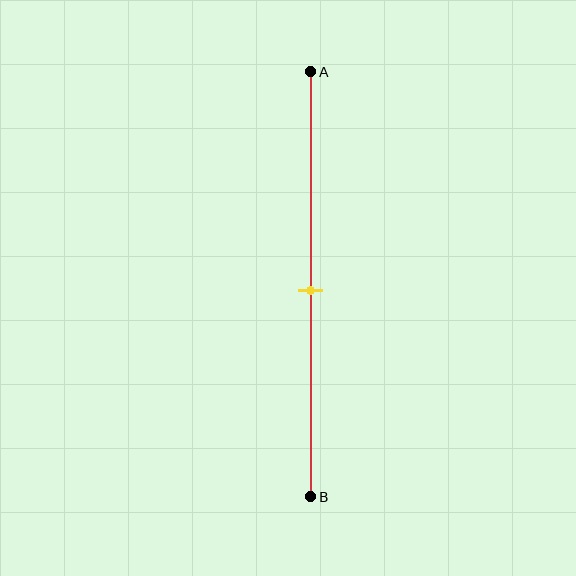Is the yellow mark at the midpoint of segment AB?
Yes, the mark is approximately at the midpoint.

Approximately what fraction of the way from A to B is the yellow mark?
The yellow mark is approximately 50% of the way from A to B.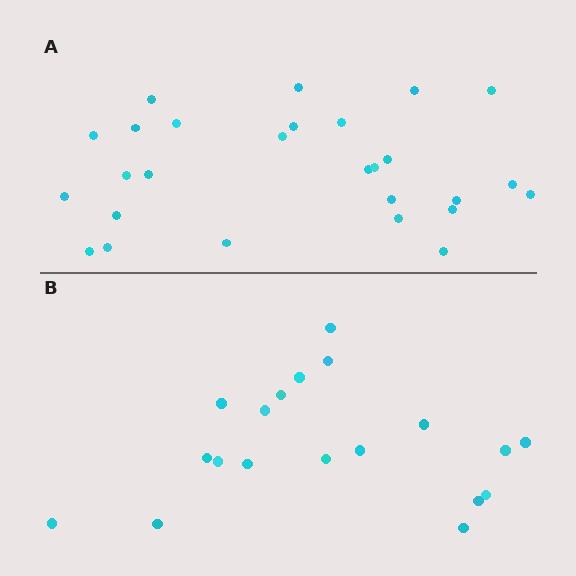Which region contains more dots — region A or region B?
Region A (the top region) has more dots.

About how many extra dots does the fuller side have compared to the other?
Region A has roughly 8 or so more dots than region B.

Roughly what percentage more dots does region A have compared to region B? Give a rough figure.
About 40% more.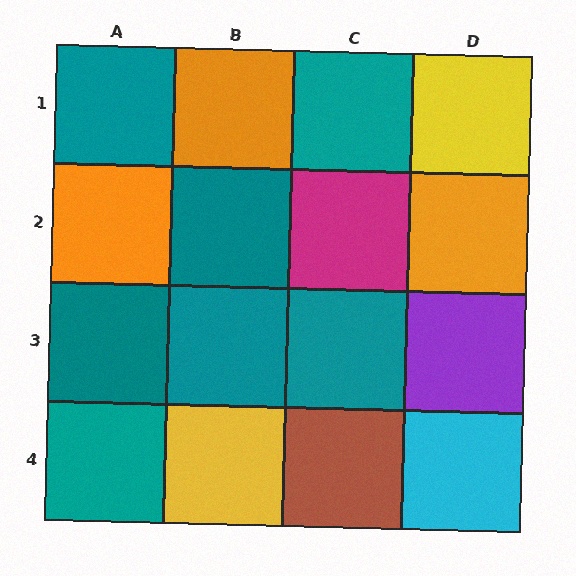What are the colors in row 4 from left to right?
Teal, yellow, brown, cyan.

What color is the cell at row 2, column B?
Teal.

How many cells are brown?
1 cell is brown.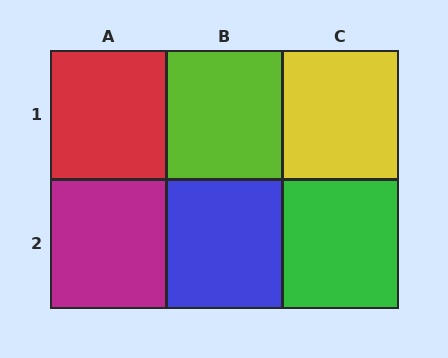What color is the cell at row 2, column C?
Green.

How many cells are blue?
1 cell is blue.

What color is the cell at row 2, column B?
Blue.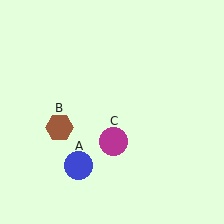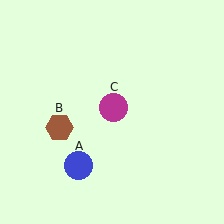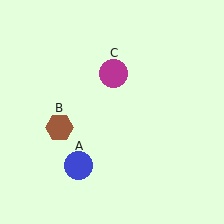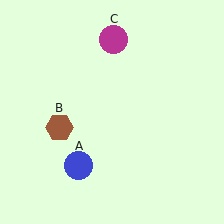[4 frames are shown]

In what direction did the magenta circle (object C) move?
The magenta circle (object C) moved up.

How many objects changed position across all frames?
1 object changed position: magenta circle (object C).